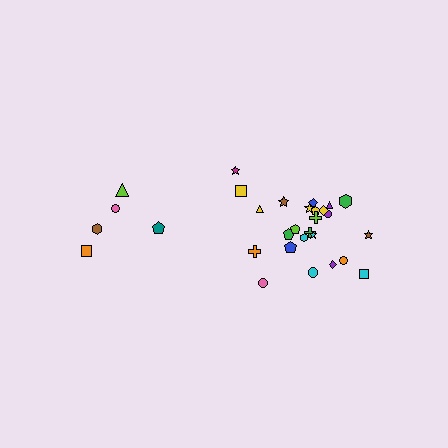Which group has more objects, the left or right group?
The right group.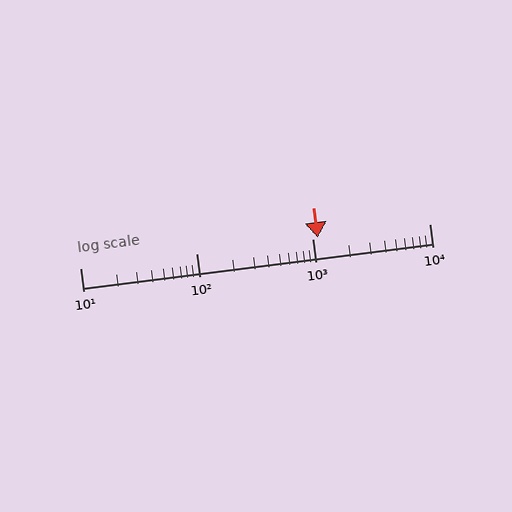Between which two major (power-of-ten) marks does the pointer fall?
The pointer is between 1000 and 10000.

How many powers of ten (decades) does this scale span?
The scale spans 3 decades, from 10 to 10000.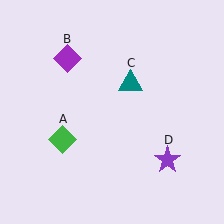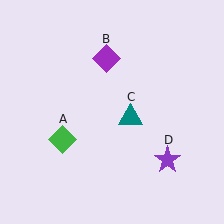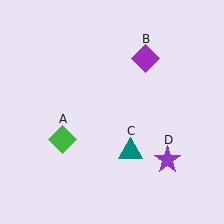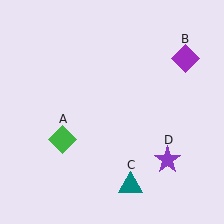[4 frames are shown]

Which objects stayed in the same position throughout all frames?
Green diamond (object A) and purple star (object D) remained stationary.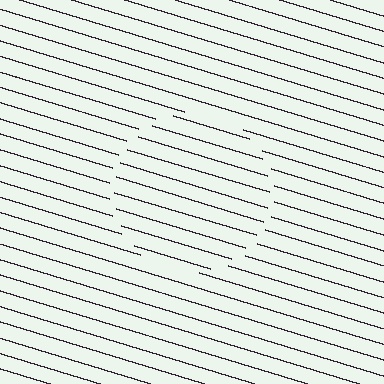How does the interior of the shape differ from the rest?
The interior of the shape contains the same grating, shifted by half a period — the contour is defined by the phase discontinuity where line-ends from the inner and outer gratings abut.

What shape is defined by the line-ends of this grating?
An illusory circle. The interior of the shape contains the same grating, shifted by half a period — the contour is defined by the phase discontinuity where line-ends from the inner and outer gratings abut.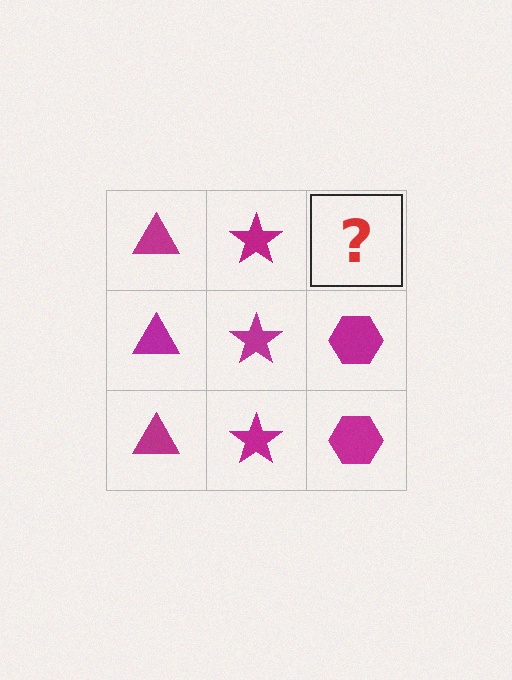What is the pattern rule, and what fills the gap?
The rule is that each column has a consistent shape. The gap should be filled with a magenta hexagon.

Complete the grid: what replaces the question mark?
The question mark should be replaced with a magenta hexagon.